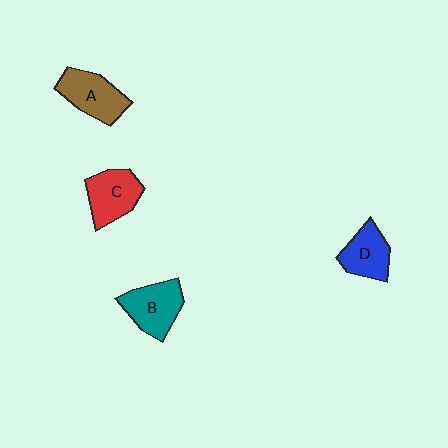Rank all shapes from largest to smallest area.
From largest to smallest: B (teal), A (brown), C (red), D (blue).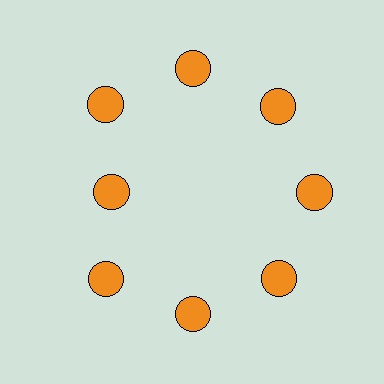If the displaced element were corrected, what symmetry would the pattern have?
It would have 8-fold rotational symmetry — the pattern would map onto itself every 45 degrees.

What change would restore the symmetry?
The symmetry would be restored by moving it outward, back onto the ring so that all 8 circles sit at equal angles and equal distance from the center.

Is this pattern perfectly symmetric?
No. The 8 orange circles are arranged in a ring, but one element near the 9 o'clock position is pulled inward toward the center, breaking the 8-fold rotational symmetry.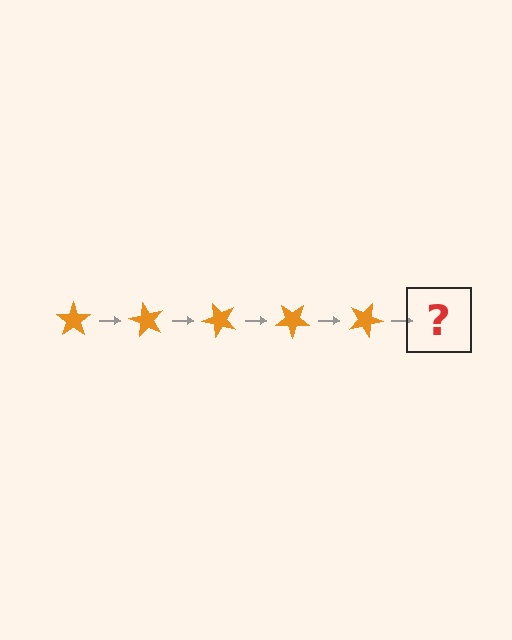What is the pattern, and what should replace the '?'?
The pattern is that the star rotates 60 degrees each step. The '?' should be an orange star rotated 300 degrees.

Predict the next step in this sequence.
The next step is an orange star rotated 300 degrees.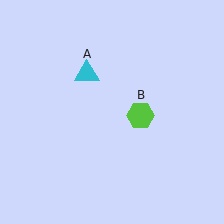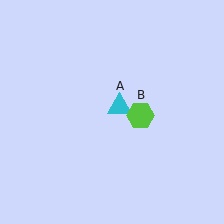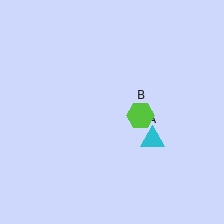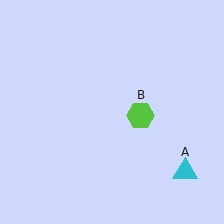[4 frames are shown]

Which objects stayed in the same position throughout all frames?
Lime hexagon (object B) remained stationary.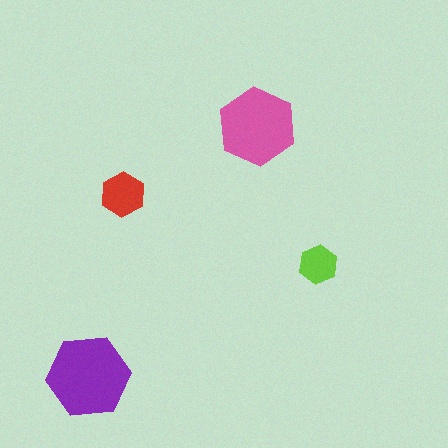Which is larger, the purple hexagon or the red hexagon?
The purple one.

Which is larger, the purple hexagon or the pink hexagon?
The purple one.